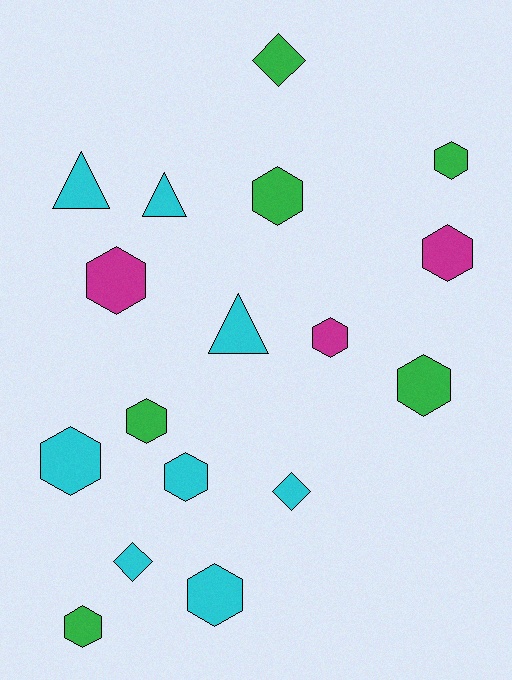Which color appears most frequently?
Cyan, with 8 objects.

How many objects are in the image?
There are 17 objects.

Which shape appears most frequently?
Hexagon, with 11 objects.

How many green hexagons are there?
There are 5 green hexagons.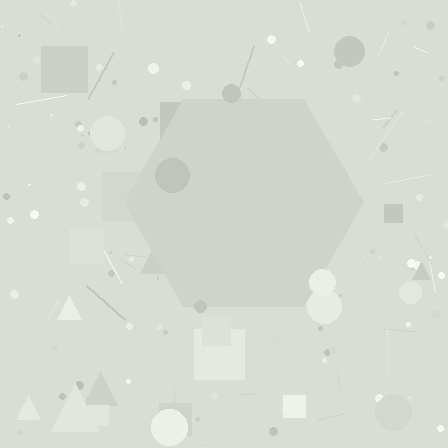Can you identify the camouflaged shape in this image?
The camouflaged shape is a hexagon.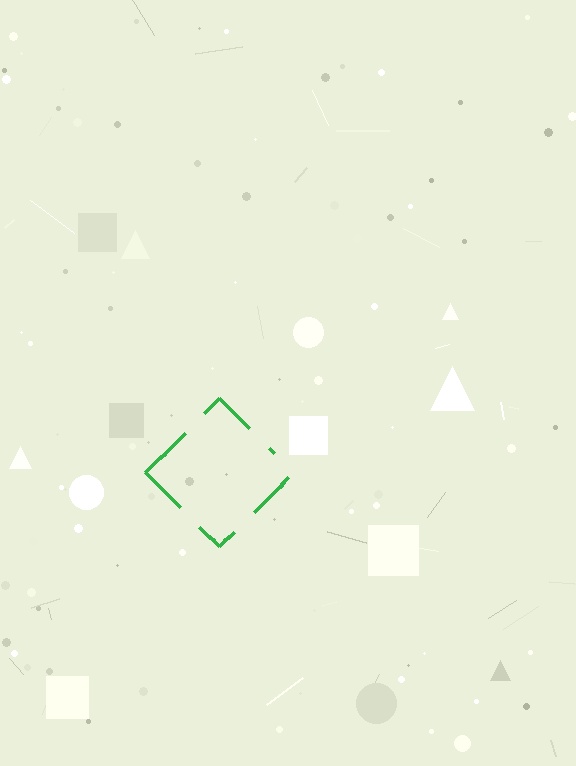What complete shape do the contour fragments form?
The contour fragments form a diamond.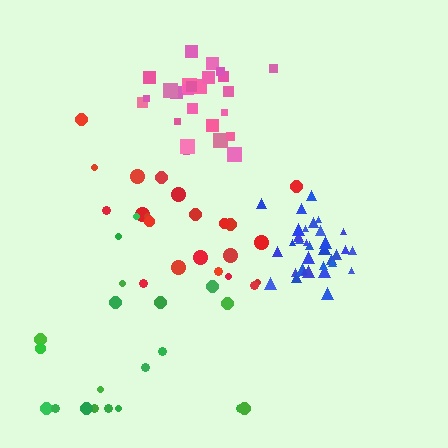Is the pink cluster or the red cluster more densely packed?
Pink.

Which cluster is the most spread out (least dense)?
Green.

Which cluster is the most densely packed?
Blue.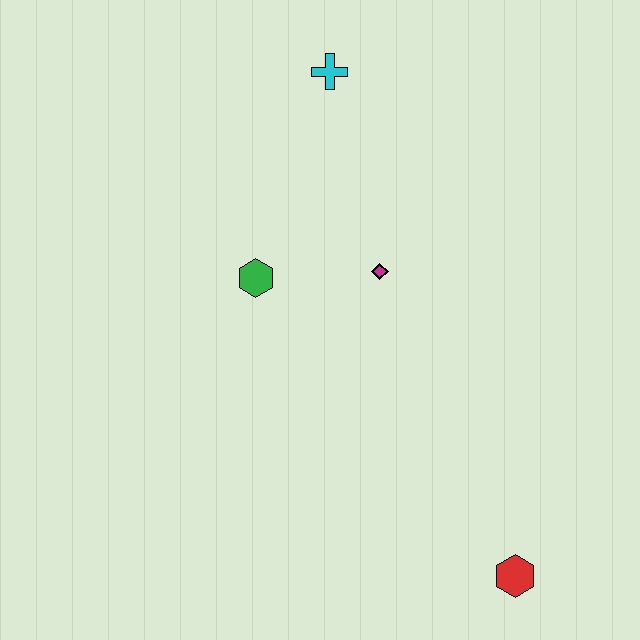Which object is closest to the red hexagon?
The magenta diamond is closest to the red hexagon.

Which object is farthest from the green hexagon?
The red hexagon is farthest from the green hexagon.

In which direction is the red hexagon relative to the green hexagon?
The red hexagon is below the green hexagon.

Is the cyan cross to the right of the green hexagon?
Yes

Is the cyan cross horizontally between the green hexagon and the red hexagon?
Yes